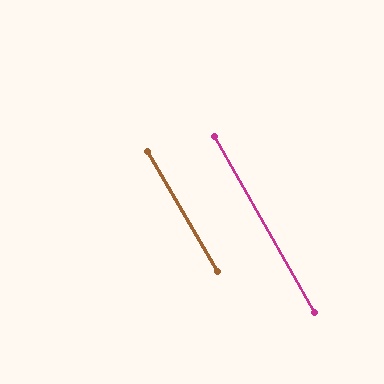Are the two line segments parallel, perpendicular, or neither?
Parallel — their directions differ by only 0.8°.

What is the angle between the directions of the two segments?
Approximately 1 degree.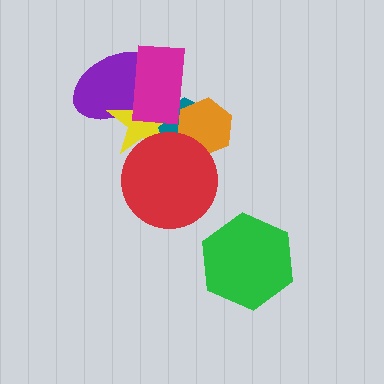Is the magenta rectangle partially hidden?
No, no other shape covers it.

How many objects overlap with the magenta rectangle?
3 objects overlap with the magenta rectangle.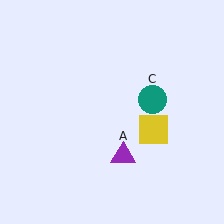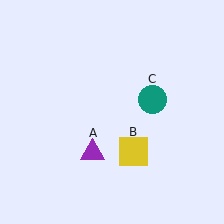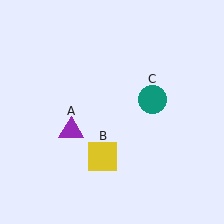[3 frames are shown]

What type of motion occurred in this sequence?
The purple triangle (object A), yellow square (object B) rotated clockwise around the center of the scene.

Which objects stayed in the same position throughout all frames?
Teal circle (object C) remained stationary.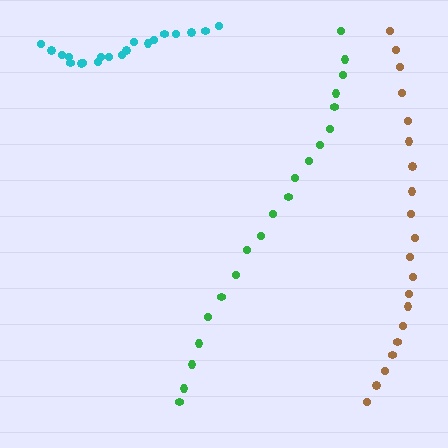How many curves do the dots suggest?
There are 3 distinct paths.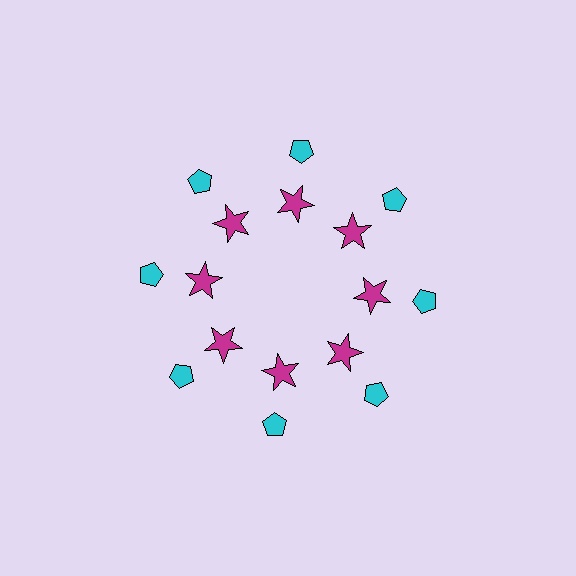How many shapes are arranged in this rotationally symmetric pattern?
There are 16 shapes, arranged in 8 groups of 2.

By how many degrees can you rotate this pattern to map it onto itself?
The pattern maps onto itself every 45 degrees of rotation.